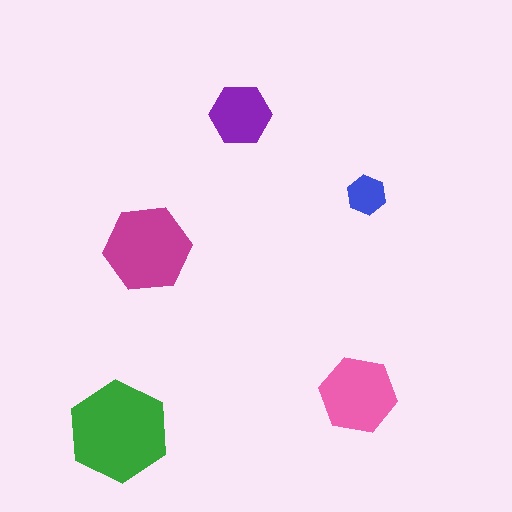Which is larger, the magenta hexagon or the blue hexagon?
The magenta one.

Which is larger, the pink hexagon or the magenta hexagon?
The magenta one.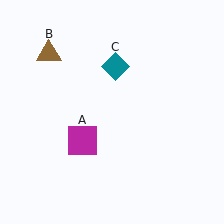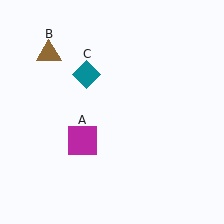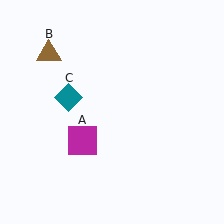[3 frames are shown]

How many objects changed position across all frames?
1 object changed position: teal diamond (object C).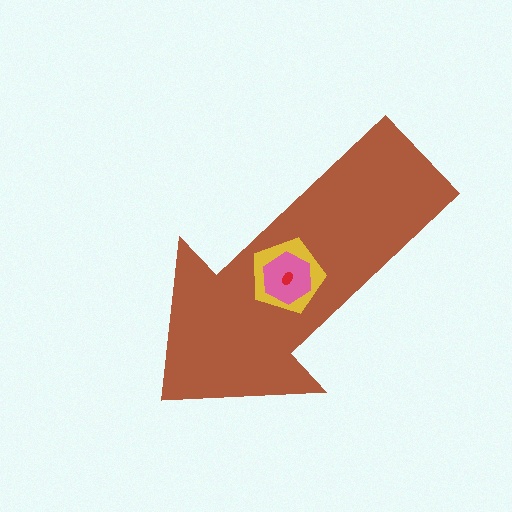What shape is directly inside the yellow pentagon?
The pink hexagon.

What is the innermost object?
The red ellipse.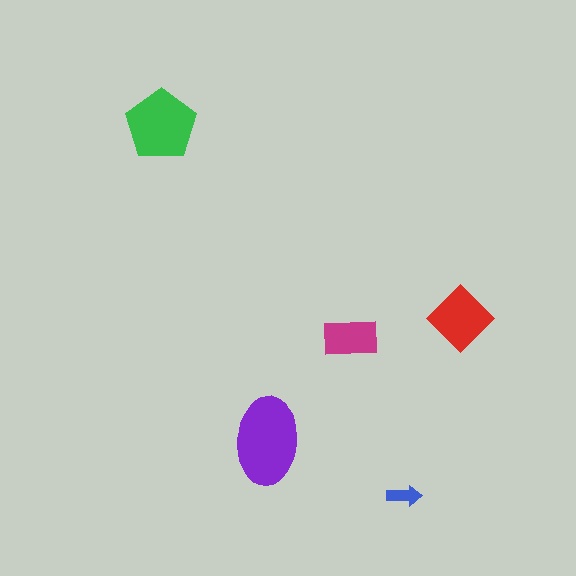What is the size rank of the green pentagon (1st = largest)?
2nd.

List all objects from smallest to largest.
The blue arrow, the magenta rectangle, the red diamond, the green pentagon, the purple ellipse.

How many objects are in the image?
There are 5 objects in the image.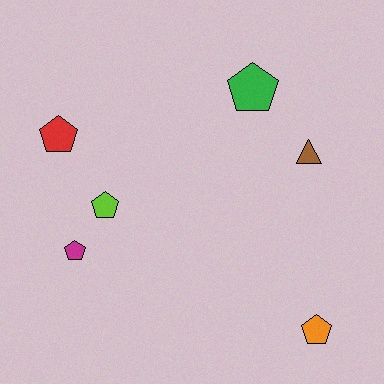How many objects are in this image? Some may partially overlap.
There are 6 objects.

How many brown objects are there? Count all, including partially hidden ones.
There is 1 brown object.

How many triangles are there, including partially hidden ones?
There is 1 triangle.